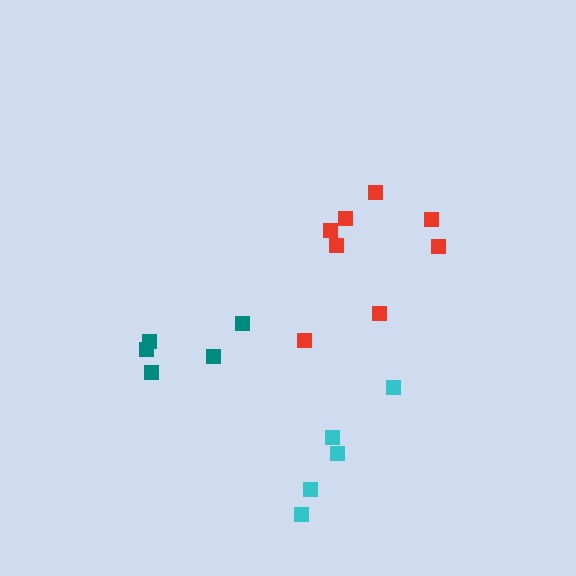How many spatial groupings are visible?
There are 3 spatial groupings.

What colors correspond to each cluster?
The clusters are colored: teal, red, cyan.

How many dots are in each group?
Group 1: 5 dots, Group 2: 8 dots, Group 3: 5 dots (18 total).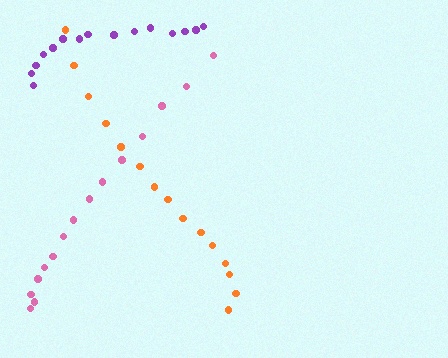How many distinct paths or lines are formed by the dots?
There are 3 distinct paths.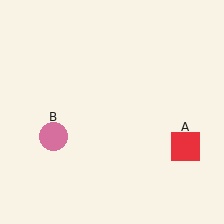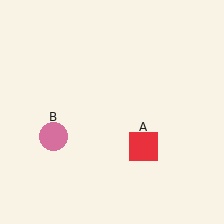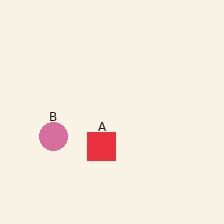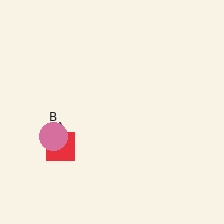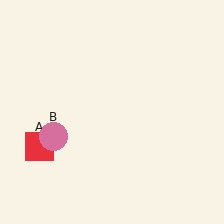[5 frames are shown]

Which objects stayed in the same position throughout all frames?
Pink circle (object B) remained stationary.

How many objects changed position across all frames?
1 object changed position: red square (object A).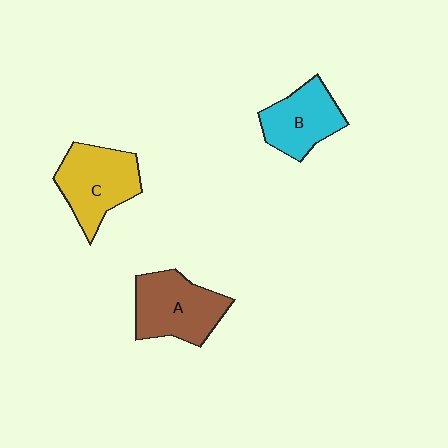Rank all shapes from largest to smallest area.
From largest to smallest: A (brown), C (yellow), B (cyan).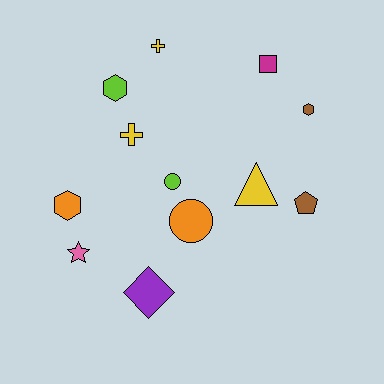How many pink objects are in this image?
There is 1 pink object.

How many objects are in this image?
There are 12 objects.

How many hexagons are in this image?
There are 3 hexagons.